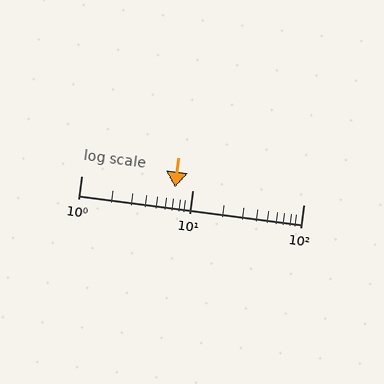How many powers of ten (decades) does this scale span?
The scale spans 2 decades, from 1 to 100.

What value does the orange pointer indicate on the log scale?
The pointer indicates approximately 7.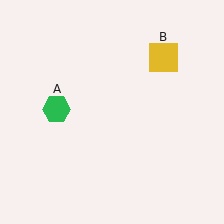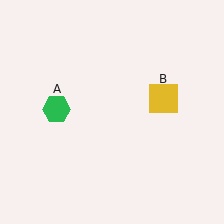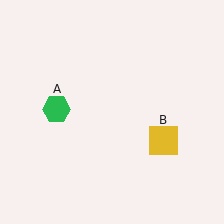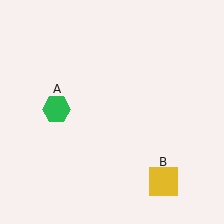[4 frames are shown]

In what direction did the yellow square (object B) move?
The yellow square (object B) moved down.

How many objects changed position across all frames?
1 object changed position: yellow square (object B).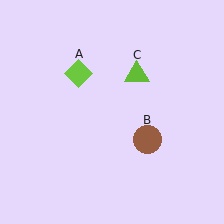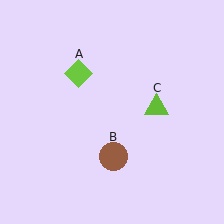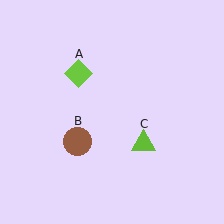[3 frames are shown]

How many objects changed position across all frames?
2 objects changed position: brown circle (object B), lime triangle (object C).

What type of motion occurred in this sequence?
The brown circle (object B), lime triangle (object C) rotated clockwise around the center of the scene.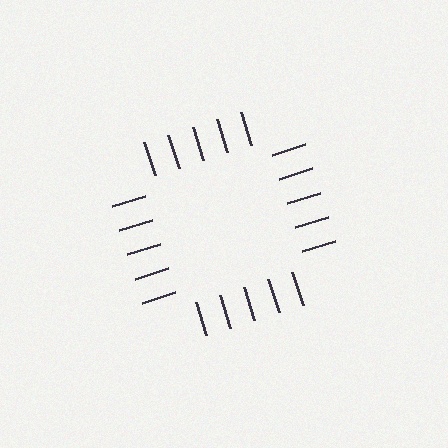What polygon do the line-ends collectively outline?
An illusory square — the line segments terminate on its edges but no continuous stroke is drawn.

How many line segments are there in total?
20 — 5 along each of the 4 edges.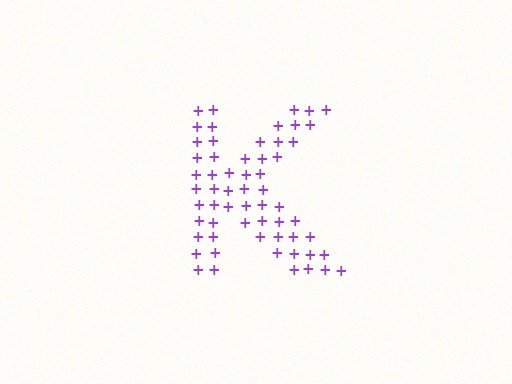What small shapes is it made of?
It is made of small plus signs.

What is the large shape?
The large shape is the letter K.